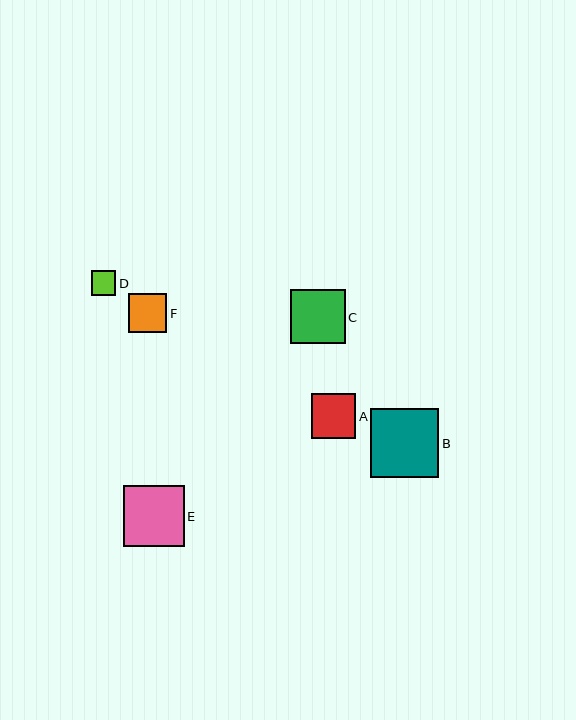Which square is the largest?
Square B is the largest with a size of approximately 69 pixels.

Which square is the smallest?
Square D is the smallest with a size of approximately 25 pixels.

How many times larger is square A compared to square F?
Square A is approximately 1.1 times the size of square F.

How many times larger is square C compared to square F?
Square C is approximately 1.4 times the size of square F.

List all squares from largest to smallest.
From largest to smallest: B, E, C, A, F, D.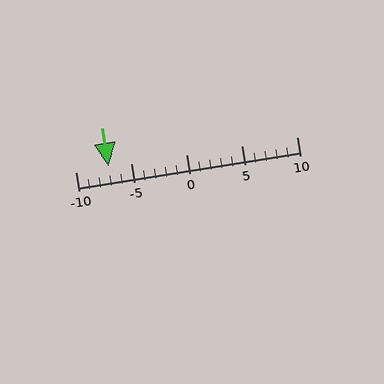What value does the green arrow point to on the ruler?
The green arrow points to approximately -7.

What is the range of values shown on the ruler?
The ruler shows values from -10 to 10.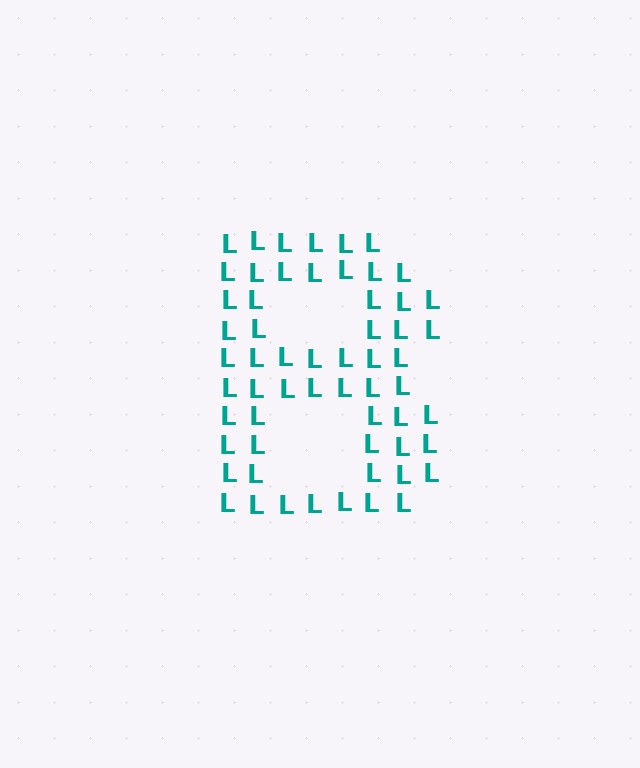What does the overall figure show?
The overall figure shows the letter B.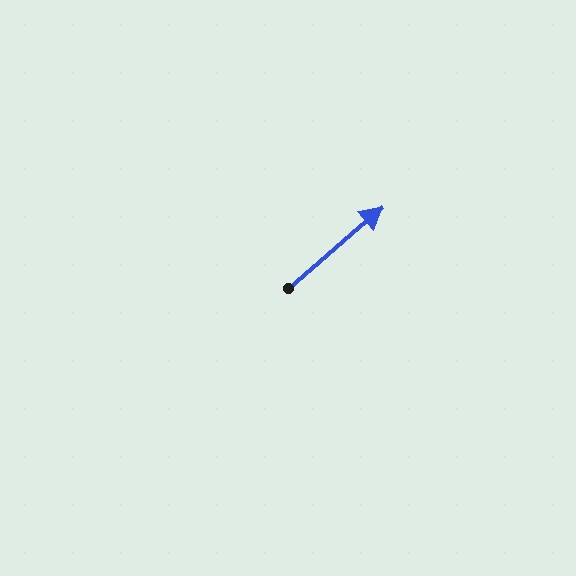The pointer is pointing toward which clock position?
Roughly 2 o'clock.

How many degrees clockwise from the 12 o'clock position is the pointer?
Approximately 49 degrees.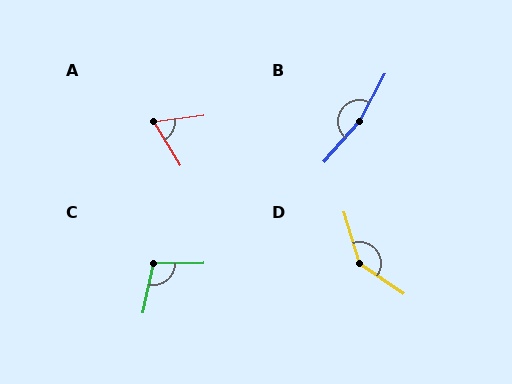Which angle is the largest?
B, at approximately 166 degrees.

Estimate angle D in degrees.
Approximately 142 degrees.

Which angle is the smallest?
A, at approximately 67 degrees.